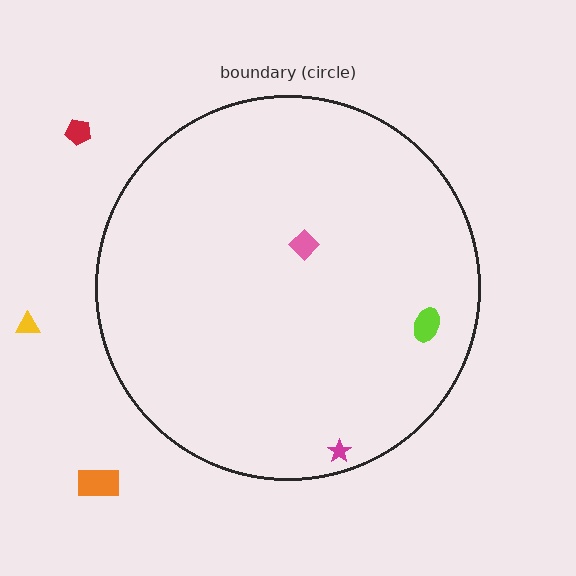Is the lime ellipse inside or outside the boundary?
Inside.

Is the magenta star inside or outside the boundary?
Inside.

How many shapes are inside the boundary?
3 inside, 3 outside.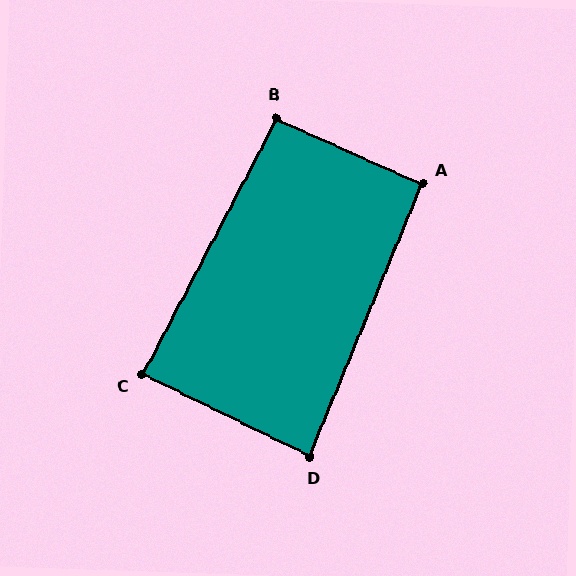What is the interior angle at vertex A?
Approximately 92 degrees (approximately right).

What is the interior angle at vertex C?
Approximately 88 degrees (approximately right).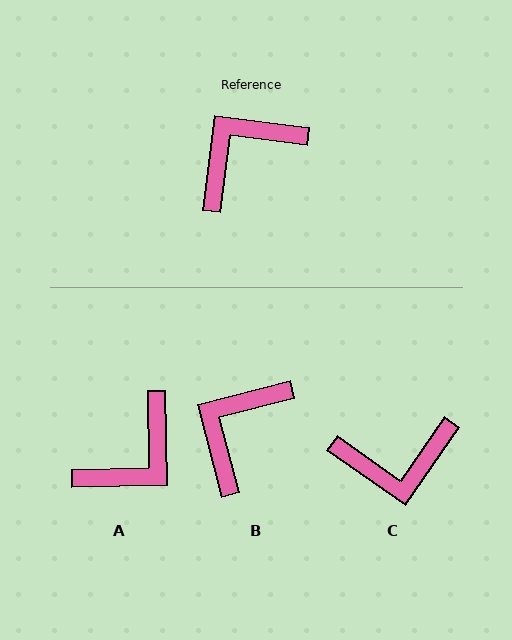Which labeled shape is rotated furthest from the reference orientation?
A, about 172 degrees away.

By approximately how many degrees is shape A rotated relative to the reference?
Approximately 172 degrees clockwise.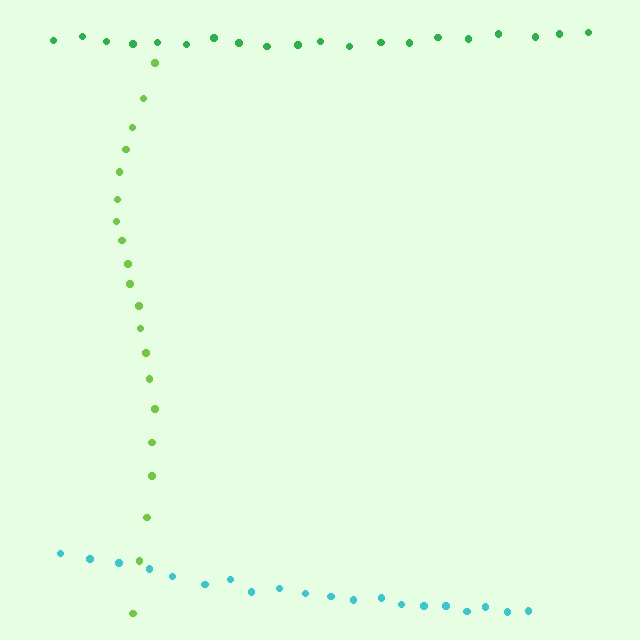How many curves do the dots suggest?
There are 3 distinct paths.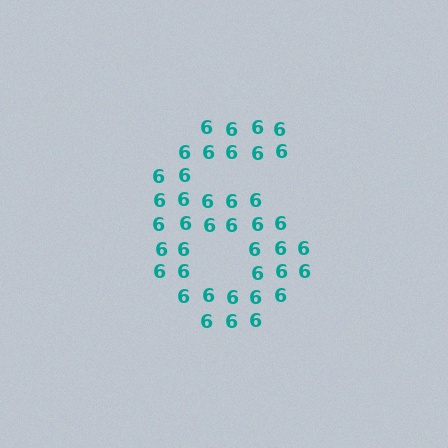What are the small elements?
The small elements are digit 6's.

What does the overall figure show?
The overall figure shows the digit 6.